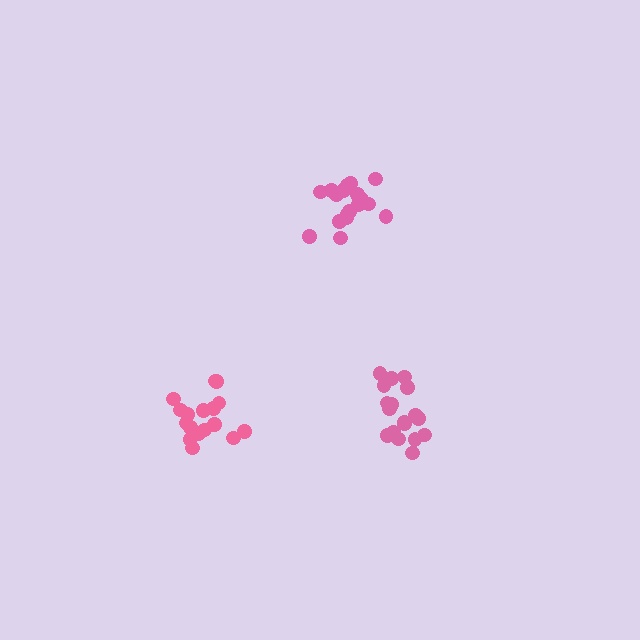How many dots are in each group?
Group 1: 18 dots, Group 2: 17 dots, Group 3: 18 dots (53 total).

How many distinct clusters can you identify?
There are 3 distinct clusters.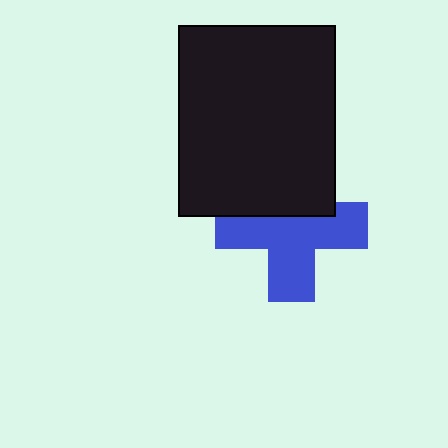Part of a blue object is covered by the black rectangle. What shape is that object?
It is a cross.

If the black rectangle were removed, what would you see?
You would see the complete blue cross.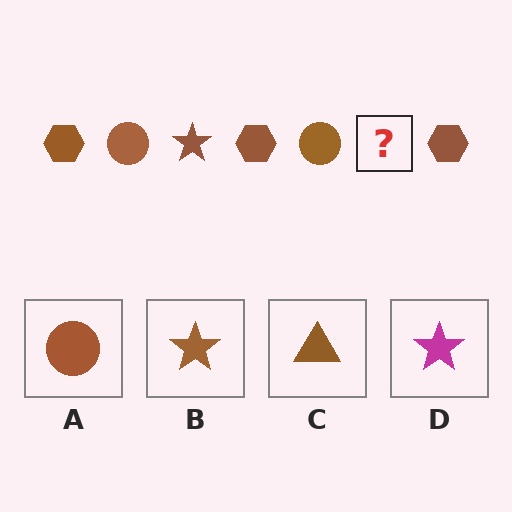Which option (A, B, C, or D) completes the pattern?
B.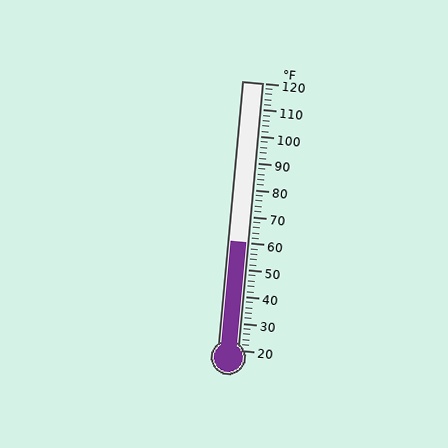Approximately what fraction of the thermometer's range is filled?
The thermometer is filled to approximately 40% of its range.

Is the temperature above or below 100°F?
The temperature is below 100°F.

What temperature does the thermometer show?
The thermometer shows approximately 60°F.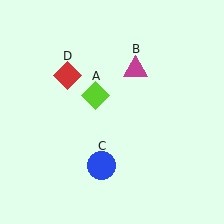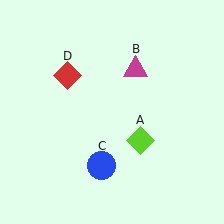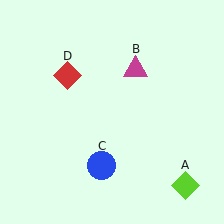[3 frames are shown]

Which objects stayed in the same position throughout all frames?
Magenta triangle (object B) and blue circle (object C) and red diamond (object D) remained stationary.